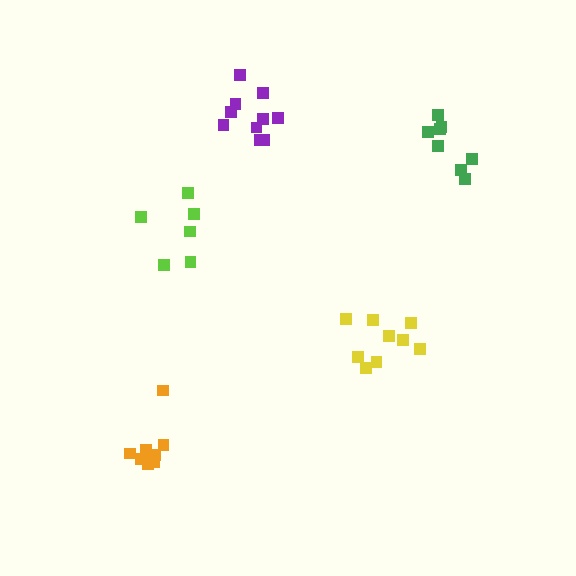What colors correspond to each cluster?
The clusters are colored: purple, yellow, orange, green, lime.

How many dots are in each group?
Group 1: 10 dots, Group 2: 9 dots, Group 3: 10 dots, Group 4: 8 dots, Group 5: 6 dots (43 total).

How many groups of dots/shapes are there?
There are 5 groups.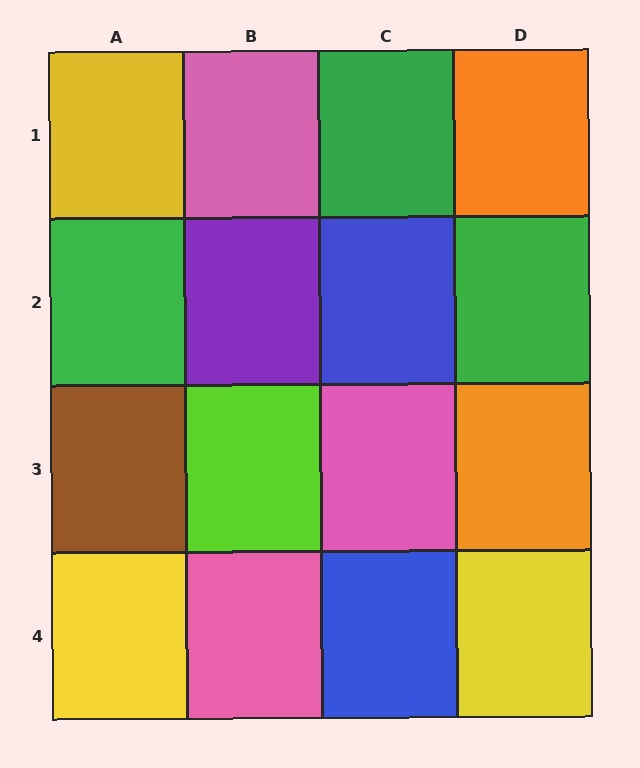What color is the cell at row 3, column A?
Brown.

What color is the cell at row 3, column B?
Lime.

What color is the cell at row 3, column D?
Orange.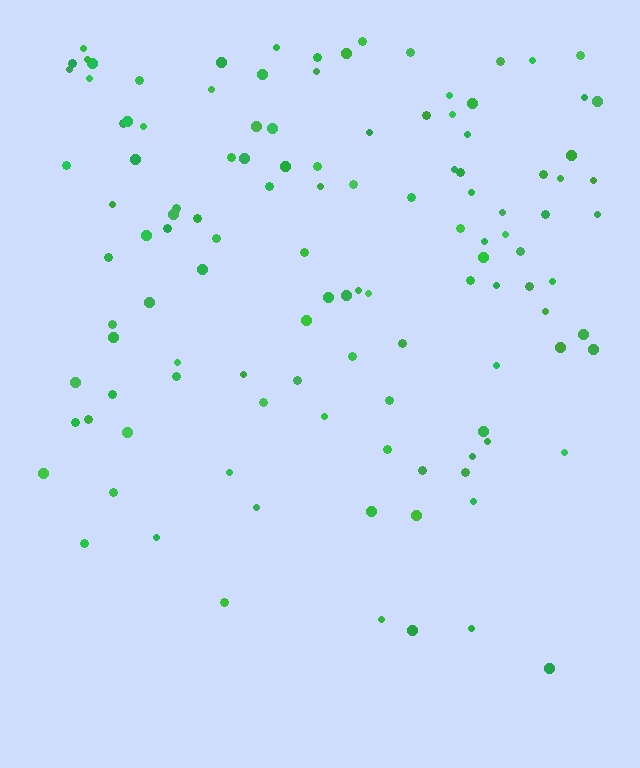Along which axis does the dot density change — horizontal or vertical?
Vertical.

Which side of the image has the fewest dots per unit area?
The bottom.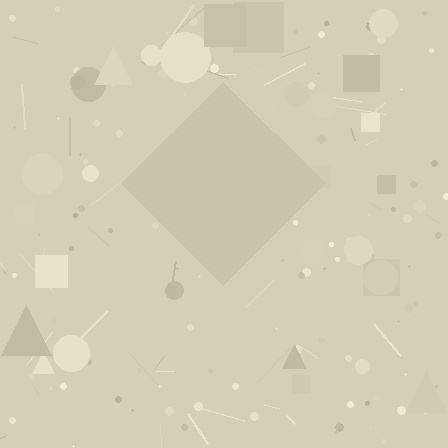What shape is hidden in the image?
A diamond is hidden in the image.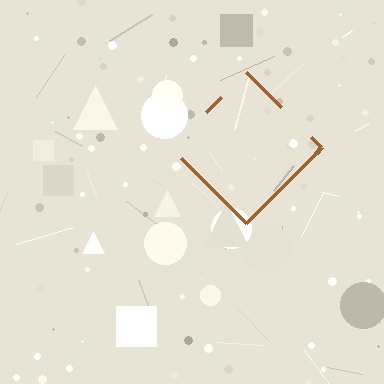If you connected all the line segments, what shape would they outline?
They would outline a diamond.